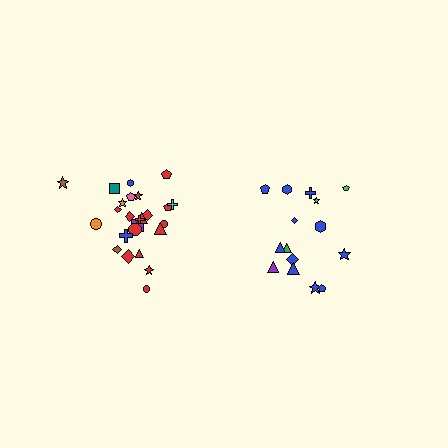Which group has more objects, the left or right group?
The left group.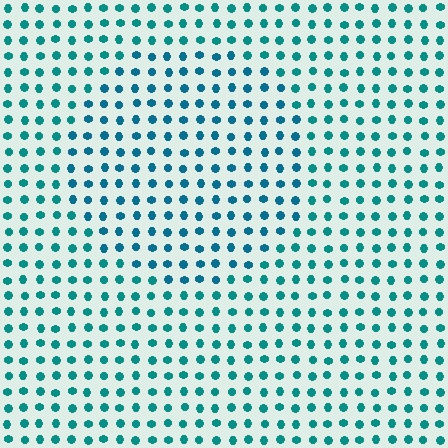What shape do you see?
I see a circle.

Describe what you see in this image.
The image is filled with small teal elements in a uniform arrangement. A circle-shaped region is visible where the elements are tinted to a slightly different hue, forming a subtle color boundary.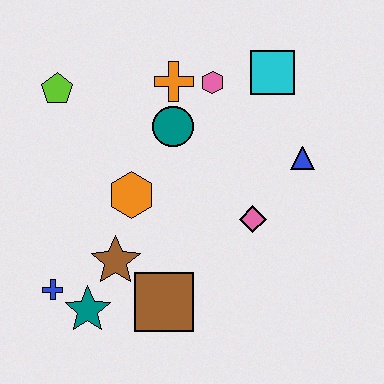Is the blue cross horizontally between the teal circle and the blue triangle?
No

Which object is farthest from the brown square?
The cyan square is farthest from the brown square.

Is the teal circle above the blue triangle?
Yes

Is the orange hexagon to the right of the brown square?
No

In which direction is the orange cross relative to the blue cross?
The orange cross is above the blue cross.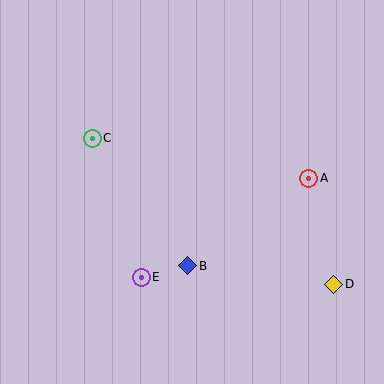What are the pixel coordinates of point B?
Point B is at (188, 266).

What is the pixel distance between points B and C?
The distance between B and C is 160 pixels.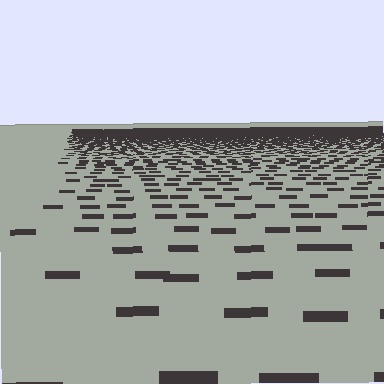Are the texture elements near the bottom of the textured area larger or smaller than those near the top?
Larger. Near the bottom, elements are closer to the viewer and appear at a bigger on-screen size.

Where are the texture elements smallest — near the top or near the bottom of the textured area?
Near the top.